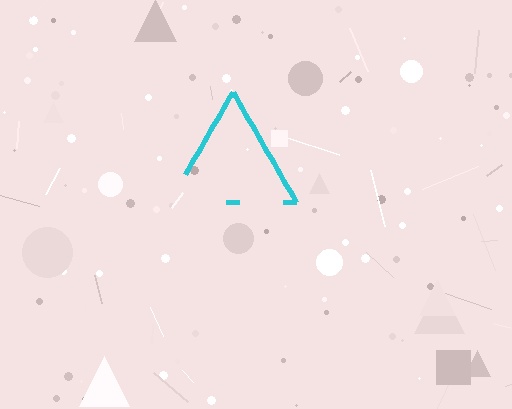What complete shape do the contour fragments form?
The contour fragments form a triangle.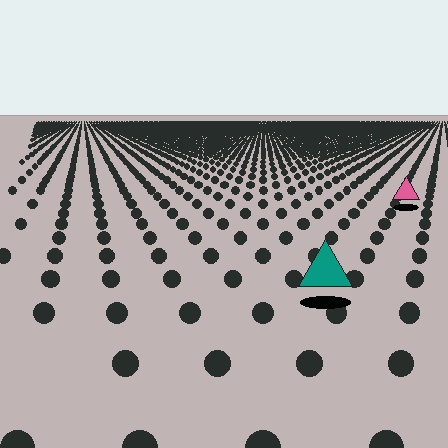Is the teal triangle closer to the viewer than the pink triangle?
Yes. The teal triangle is closer — you can tell from the texture gradient: the ground texture is coarser near it.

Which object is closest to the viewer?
The teal triangle is closest. The texture marks near it are larger and more spread out.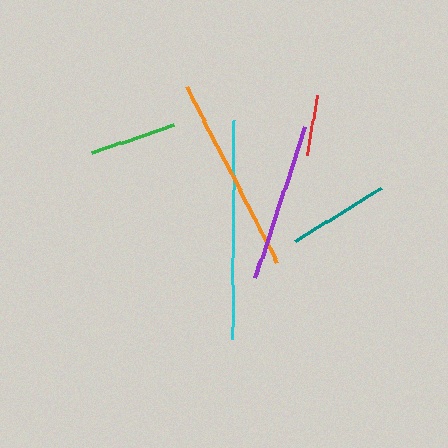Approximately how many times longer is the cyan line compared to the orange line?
The cyan line is approximately 1.1 times the length of the orange line.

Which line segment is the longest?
The cyan line is the longest at approximately 219 pixels.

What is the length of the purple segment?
The purple segment is approximately 160 pixels long.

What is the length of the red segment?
The red segment is approximately 61 pixels long.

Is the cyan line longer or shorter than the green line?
The cyan line is longer than the green line.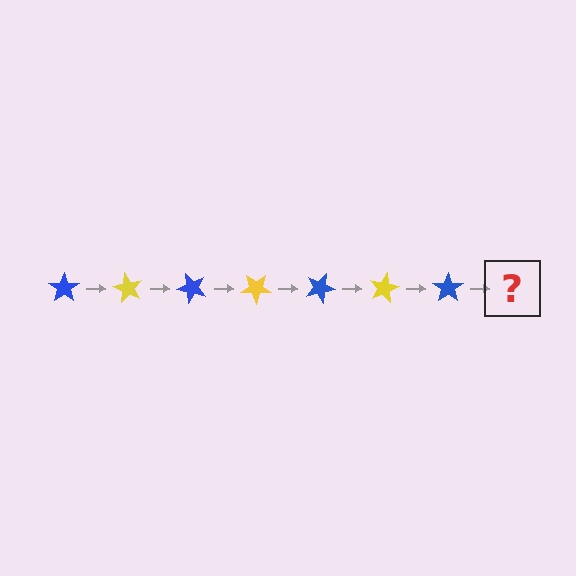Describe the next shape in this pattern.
It should be a yellow star, rotated 420 degrees from the start.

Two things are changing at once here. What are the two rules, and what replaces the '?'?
The two rules are that it rotates 60 degrees each step and the color cycles through blue and yellow. The '?' should be a yellow star, rotated 420 degrees from the start.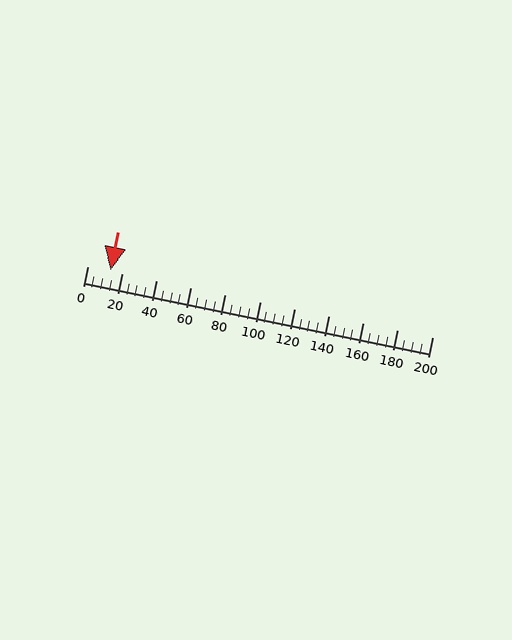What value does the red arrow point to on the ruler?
The red arrow points to approximately 13.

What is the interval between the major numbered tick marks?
The major tick marks are spaced 20 units apart.